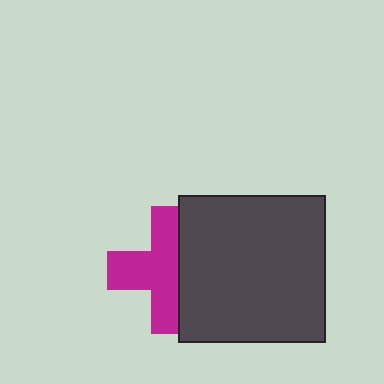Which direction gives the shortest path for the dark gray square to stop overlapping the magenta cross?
Moving right gives the shortest separation.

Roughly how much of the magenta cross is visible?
About half of it is visible (roughly 61%).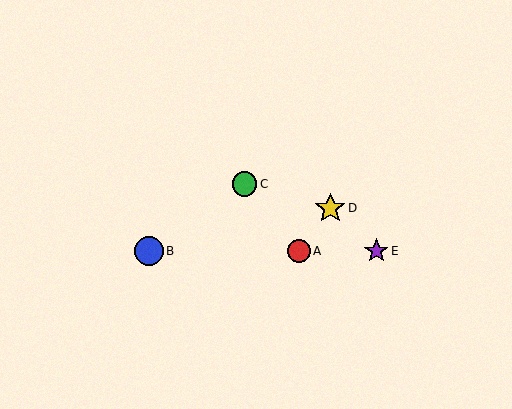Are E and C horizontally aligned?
No, E is at y≈251 and C is at y≈184.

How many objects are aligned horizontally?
3 objects (A, B, E) are aligned horizontally.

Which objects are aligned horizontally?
Objects A, B, E are aligned horizontally.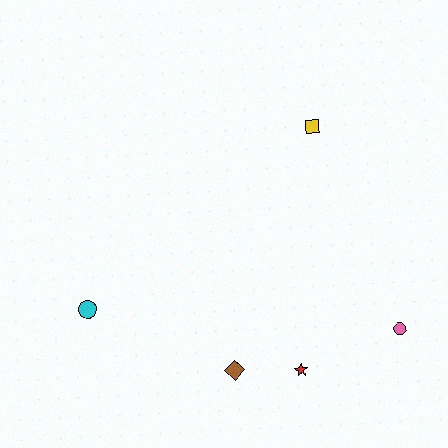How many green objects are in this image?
There are no green objects.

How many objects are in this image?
There are 5 objects.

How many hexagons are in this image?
There are no hexagons.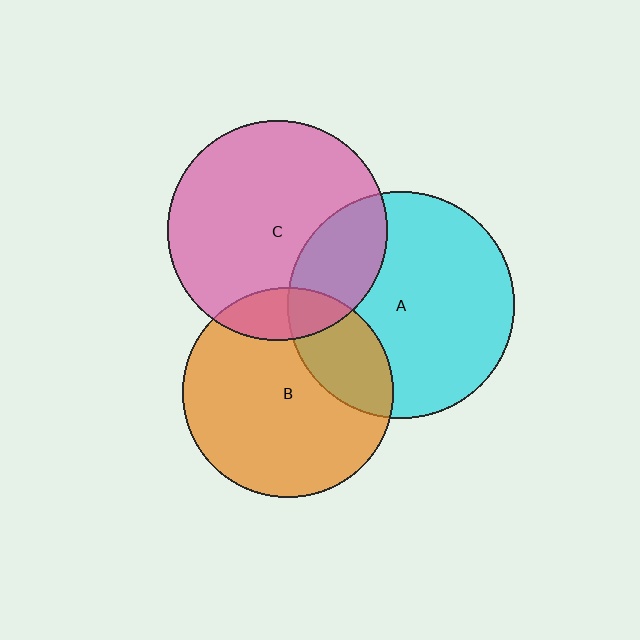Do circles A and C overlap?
Yes.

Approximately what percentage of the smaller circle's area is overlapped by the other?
Approximately 25%.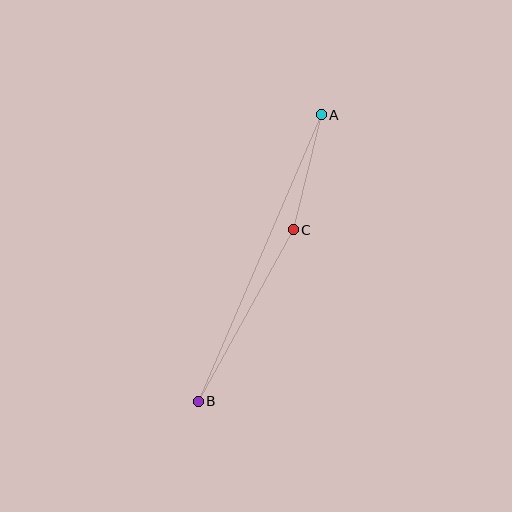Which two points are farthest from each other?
Points A and B are farthest from each other.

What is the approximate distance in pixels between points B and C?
The distance between B and C is approximately 196 pixels.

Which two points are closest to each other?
Points A and C are closest to each other.